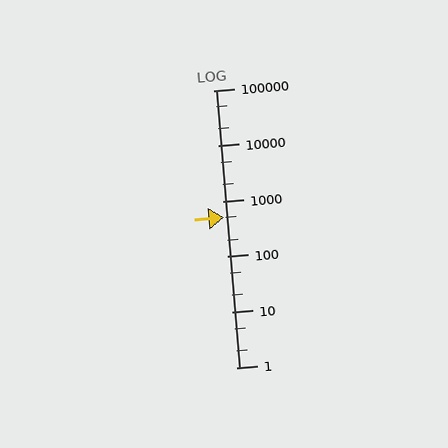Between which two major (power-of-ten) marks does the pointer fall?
The pointer is between 100 and 1000.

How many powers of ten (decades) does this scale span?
The scale spans 5 decades, from 1 to 100000.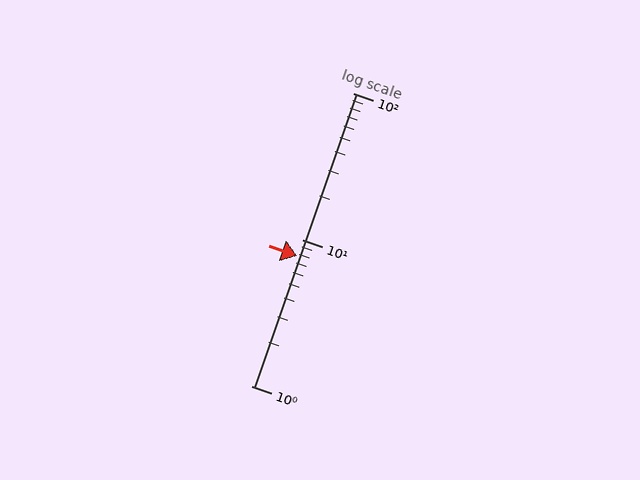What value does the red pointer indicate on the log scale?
The pointer indicates approximately 7.7.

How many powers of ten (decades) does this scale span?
The scale spans 2 decades, from 1 to 100.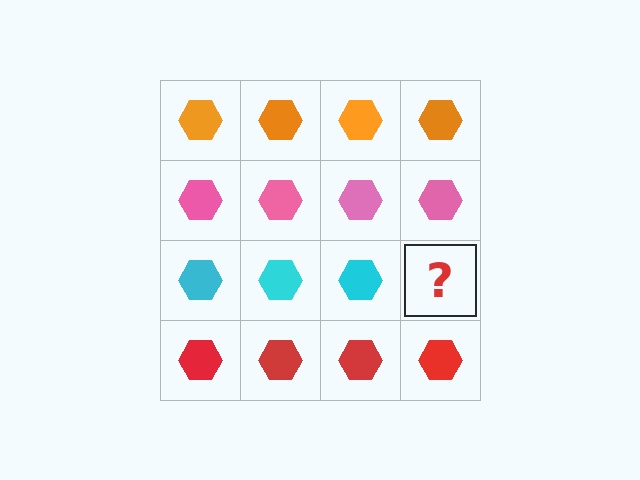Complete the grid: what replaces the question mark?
The question mark should be replaced with a cyan hexagon.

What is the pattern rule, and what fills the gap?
The rule is that each row has a consistent color. The gap should be filled with a cyan hexagon.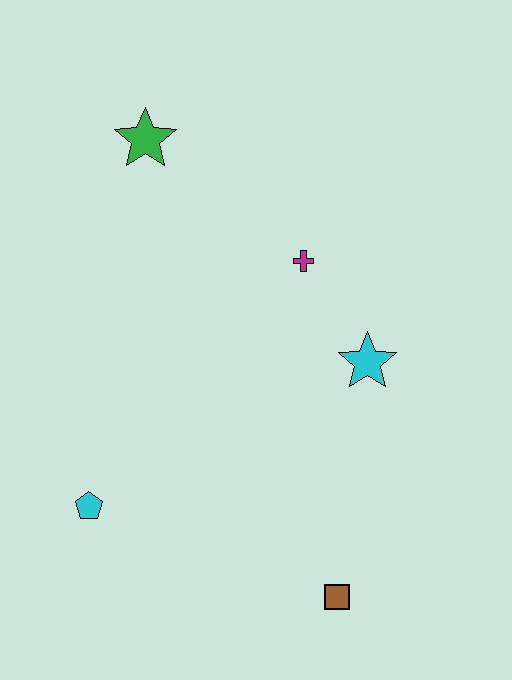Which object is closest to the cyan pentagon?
The brown square is closest to the cyan pentagon.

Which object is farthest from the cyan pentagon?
The green star is farthest from the cyan pentagon.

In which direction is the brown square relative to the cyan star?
The brown square is below the cyan star.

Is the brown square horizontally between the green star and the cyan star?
Yes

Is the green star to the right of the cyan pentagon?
Yes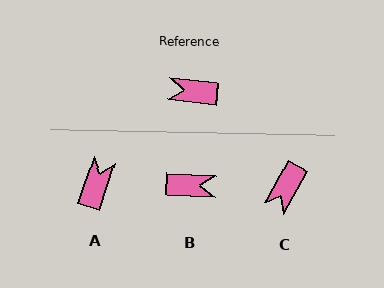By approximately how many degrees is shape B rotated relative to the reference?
Approximately 176 degrees clockwise.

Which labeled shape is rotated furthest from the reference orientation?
B, about 176 degrees away.